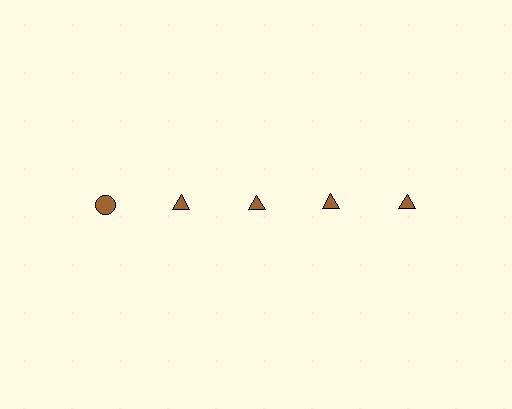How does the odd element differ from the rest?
It has a different shape: circle instead of triangle.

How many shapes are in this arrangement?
There are 5 shapes arranged in a grid pattern.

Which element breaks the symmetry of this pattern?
The brown circle in the top row, leftmost column breaks the symmetry. All other shapes are brown triangles.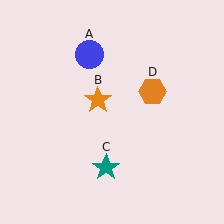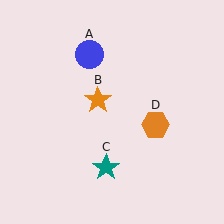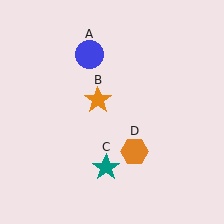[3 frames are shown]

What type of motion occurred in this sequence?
The orange hexagon (object D) rotated clockwise around the center of the scene.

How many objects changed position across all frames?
1 object changed position: orange hexagon (object D).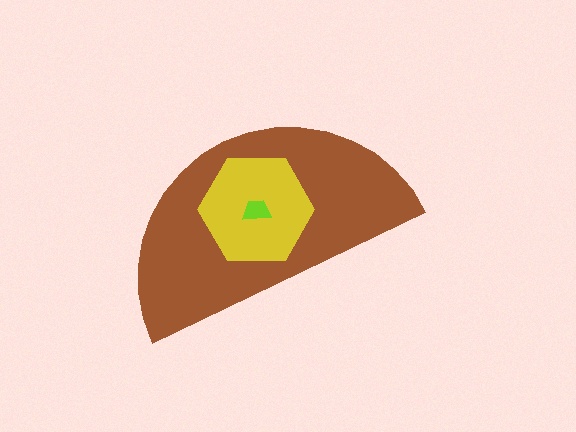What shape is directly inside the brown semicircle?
The yellow hexagon.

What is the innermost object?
The lime trapezoid.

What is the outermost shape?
The brown semicircle.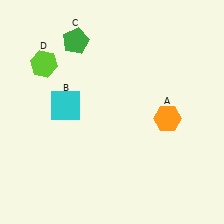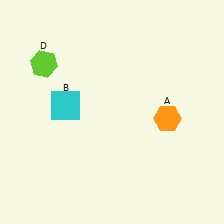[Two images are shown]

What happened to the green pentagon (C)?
The green pentagon (C) was removed in Image 2. It was in the top-left area of Image 1.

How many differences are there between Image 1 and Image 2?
There is 1 difference between the two images.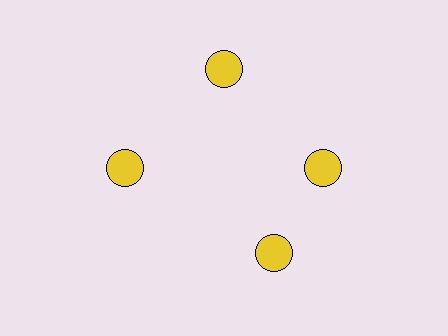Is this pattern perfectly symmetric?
No. The 4 yellow circles are arranged in a ring, but one element near the 6 o'clock position is rotated out of alignment along the ring, breaking the 4-fold rotational symmetry.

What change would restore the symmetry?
The symmetry would be restored by rotating it back into even spacing with its neighbors so that all 4 circles sit at equal angles and equal distance from the center.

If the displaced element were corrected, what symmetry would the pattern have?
It would have 4-fold rotational symmetry — the pattern would map onto itself every 90 degrees.